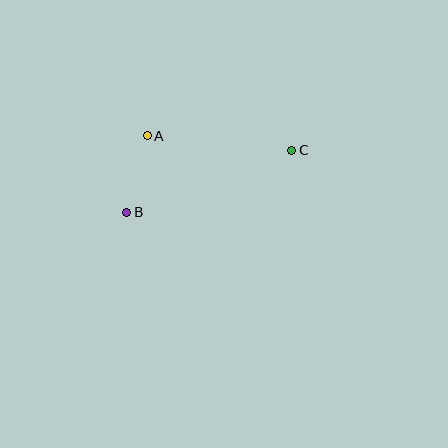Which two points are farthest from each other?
Points B and C are farthest from each other.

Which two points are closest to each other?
Points A and B are closest to each other.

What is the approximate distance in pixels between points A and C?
The distance between A and C is approximately 145 pixels.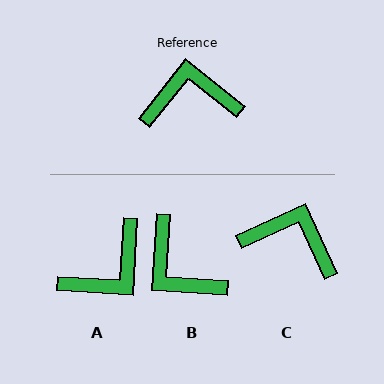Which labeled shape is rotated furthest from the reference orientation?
A, about 145 degrees away.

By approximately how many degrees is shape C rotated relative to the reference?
Approximately 27 degrees clockwise.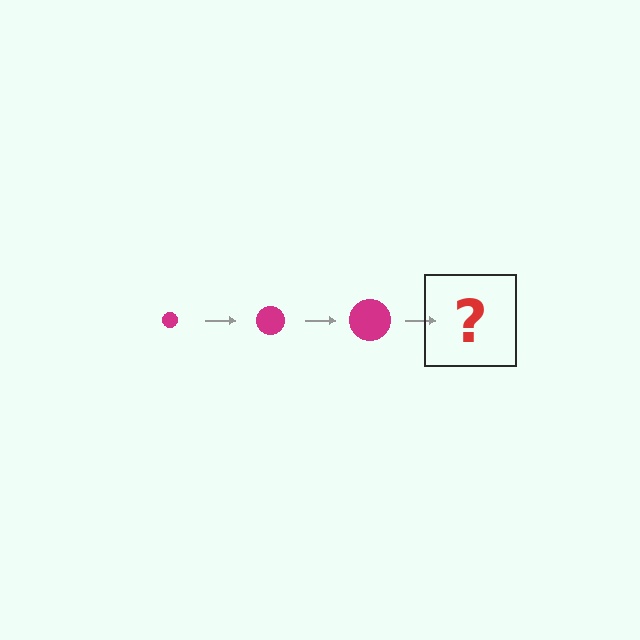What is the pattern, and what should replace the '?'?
The pattern is that the circle gets progressively larger each step. The '?' should be a magenta circle, larger than the previous one.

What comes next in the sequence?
The next element should be a magenta circle, larger than the previous one.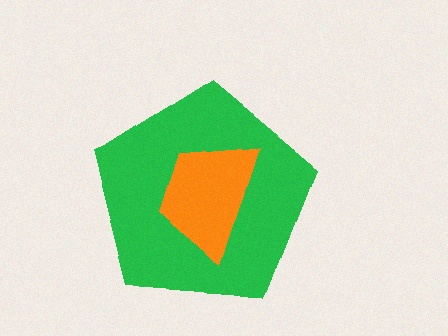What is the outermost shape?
The green pentagon.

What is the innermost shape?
The orange trapezoid.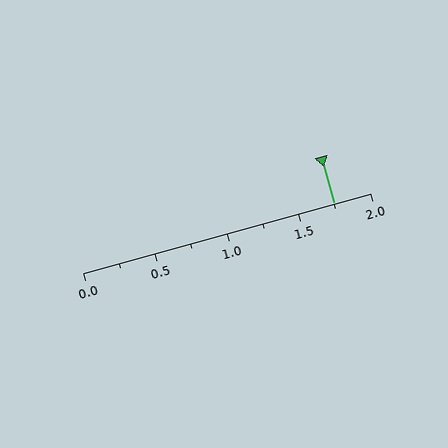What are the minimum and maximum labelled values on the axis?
The axis runs from 0.0 to 2.0.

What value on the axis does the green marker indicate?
The marker indicates approximately 1.75.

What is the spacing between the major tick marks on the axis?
The major ticks are spaced 0.5 apart.